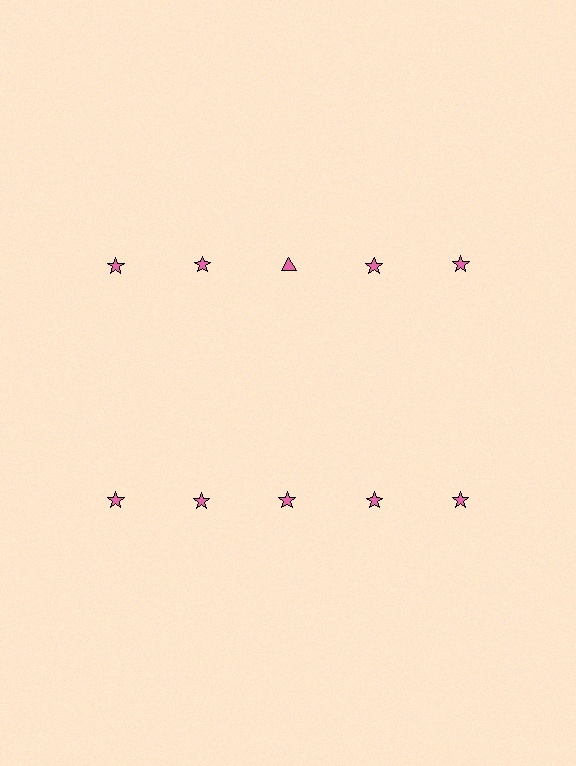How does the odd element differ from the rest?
It has a different shape: triangle instead of star.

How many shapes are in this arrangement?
There are 10 shapes arranged in a grid pattern.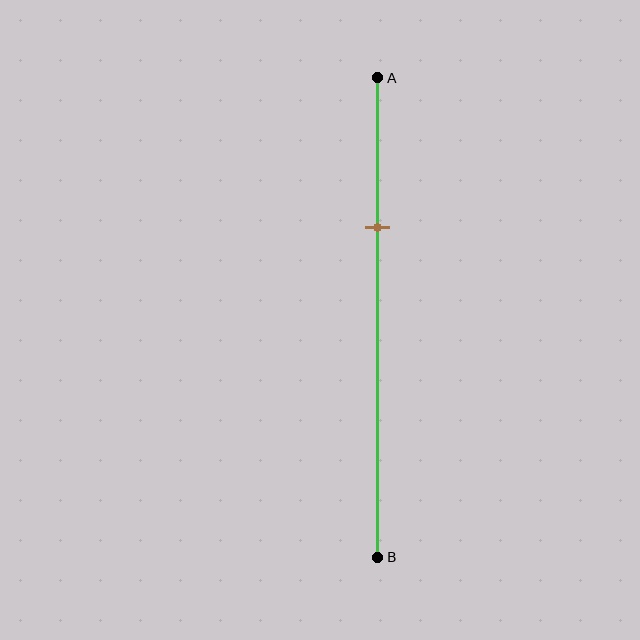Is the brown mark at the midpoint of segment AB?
No, the mark is at about 30% from A, not at the 50% midpoint.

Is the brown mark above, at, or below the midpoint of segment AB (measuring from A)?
The brown mark is above the midpoint of segment AB.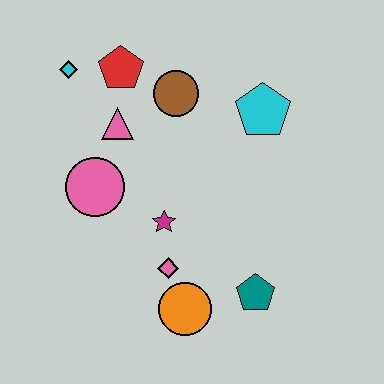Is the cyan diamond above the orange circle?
Yes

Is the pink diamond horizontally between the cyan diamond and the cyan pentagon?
Yes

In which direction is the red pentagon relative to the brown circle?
The red pentagon is to the left of the brown circle.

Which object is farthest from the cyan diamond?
The teal pentagon is farthest from the cyan diamond.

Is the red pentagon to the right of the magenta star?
No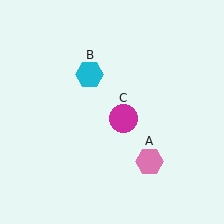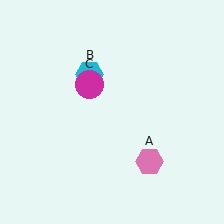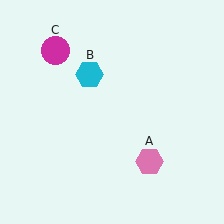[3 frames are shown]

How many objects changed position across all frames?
1 object changed position: magenta circle (object C).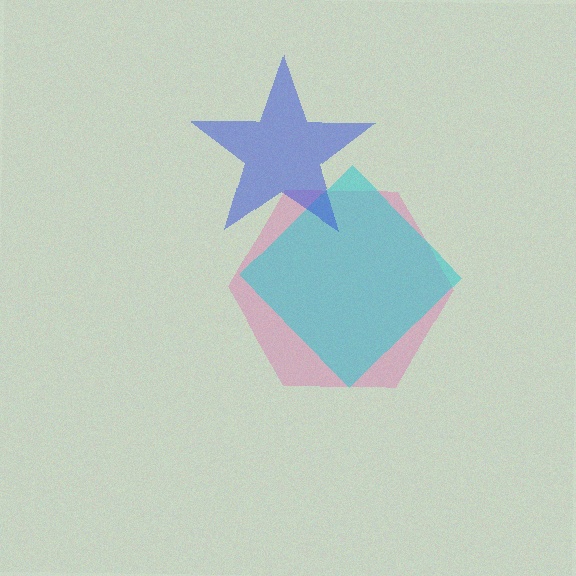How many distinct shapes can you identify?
There are 3 distinct shapes: a pink hexagon, a cyan diamond, a blue star.